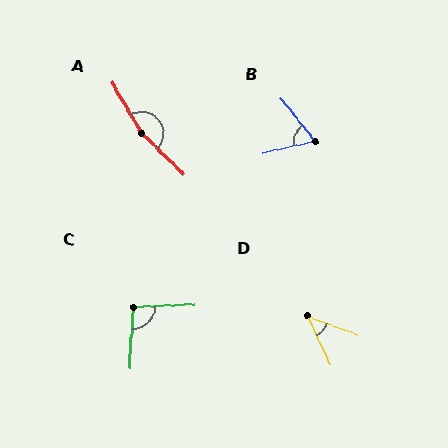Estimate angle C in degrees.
Approximately 96 degrees.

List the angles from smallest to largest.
D (45°), B (64°), C (96°), A (164°).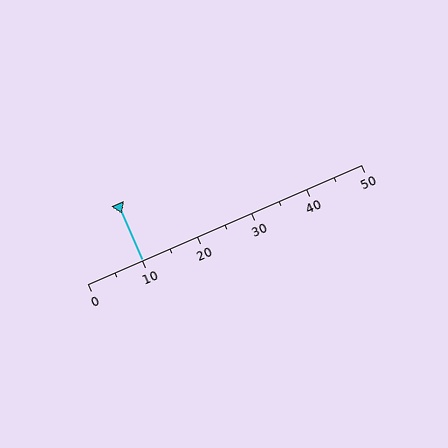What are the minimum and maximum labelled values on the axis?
The axis runs from 0 to 50.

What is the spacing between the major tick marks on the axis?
The major ticks are spaced 10 apart.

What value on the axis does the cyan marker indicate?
The marker indicates approximately 10.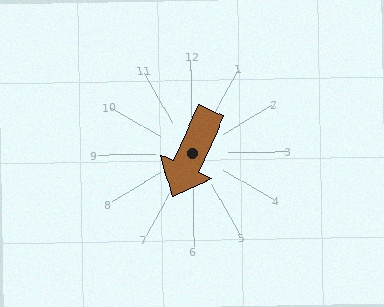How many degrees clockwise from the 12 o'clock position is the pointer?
Approximately 205 degrees.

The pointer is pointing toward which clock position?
Roughly 7 o'clock.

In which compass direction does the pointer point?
Southwest.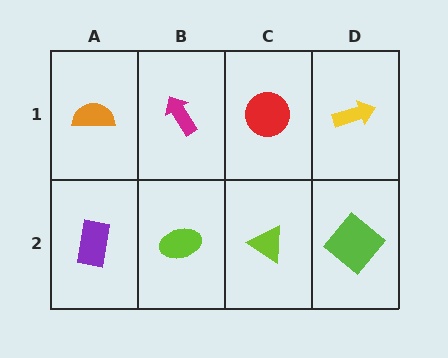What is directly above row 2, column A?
An orange semicircle.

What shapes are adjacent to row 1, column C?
A lime triangle (row 2, column C), a magenta arrow (row 1, column B), a yellow arrow (row 1, column D).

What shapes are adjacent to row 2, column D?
A yellow arrow (row 1, column D), a lime triangle (row 2, column C).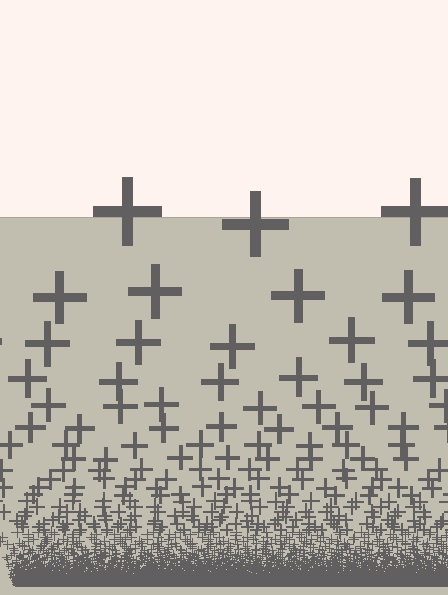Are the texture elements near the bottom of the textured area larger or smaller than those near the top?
Smaller. The gradient is inverted — elements near the bottom are smaller and denser.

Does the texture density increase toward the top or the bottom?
Density increases toward the bottom.